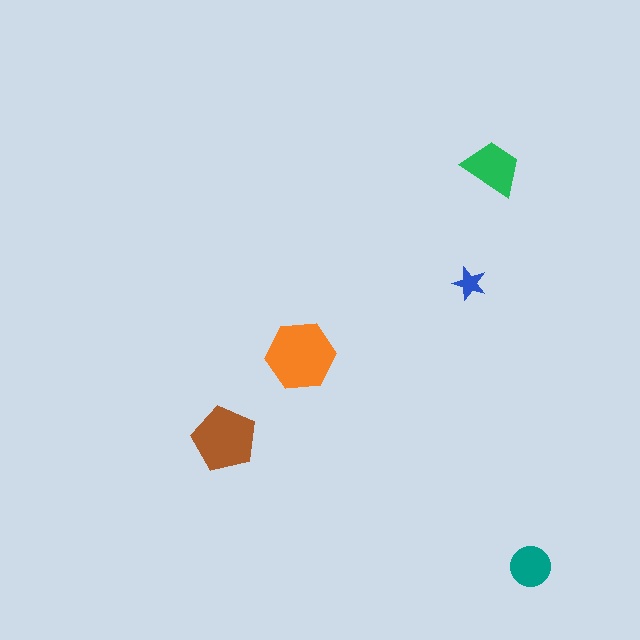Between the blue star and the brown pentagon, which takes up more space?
The brown pentagon.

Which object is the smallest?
The blue star.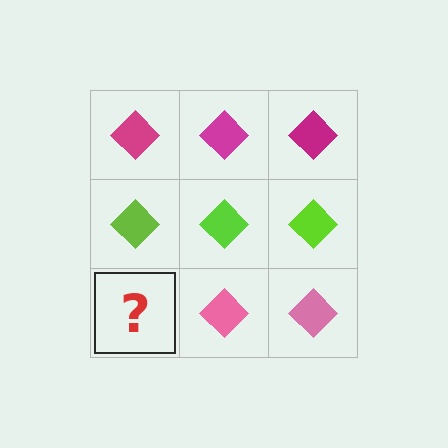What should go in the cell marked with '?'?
The missing cell should contain a pink diamond.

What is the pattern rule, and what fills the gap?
The rule is that each row has a consistent color. The gap should be filled with a pink diamond.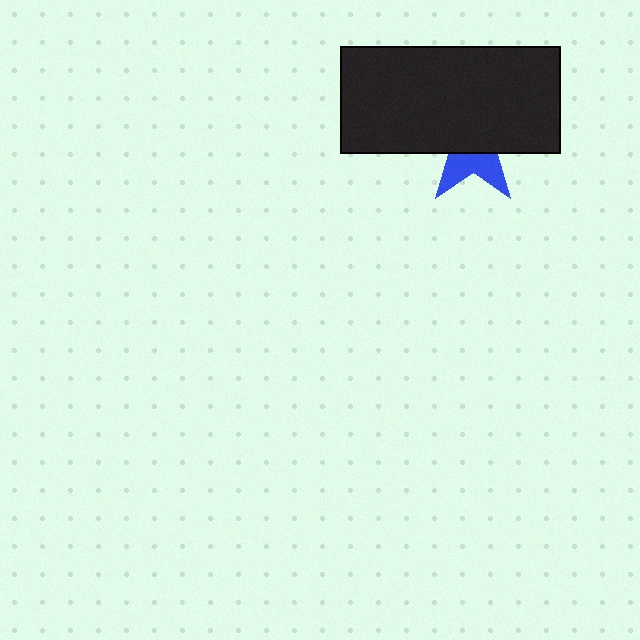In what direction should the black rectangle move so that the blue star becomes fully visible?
The black rectangle should move up. That is the shortest direction to clear the overlap and leave the blue star fully visible.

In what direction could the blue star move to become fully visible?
The blue star could move down. That would shift it out from behind the black rectangle entirely.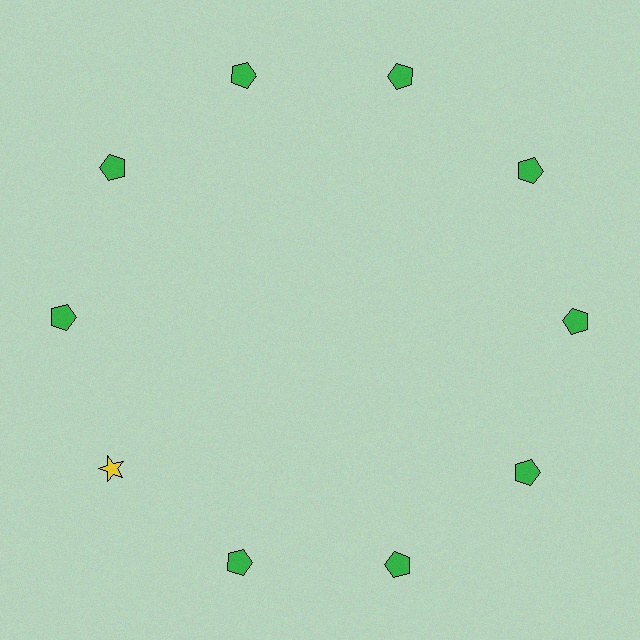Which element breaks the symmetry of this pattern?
The yellow star at roughly the 8 o'clock position breaks the symmetry. All other shapes are green pentagons.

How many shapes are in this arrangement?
There are 10 shapes arranged in a ring pattern.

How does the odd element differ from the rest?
It differs in both color (yellow instead of green) and shape (star instead of pentagon).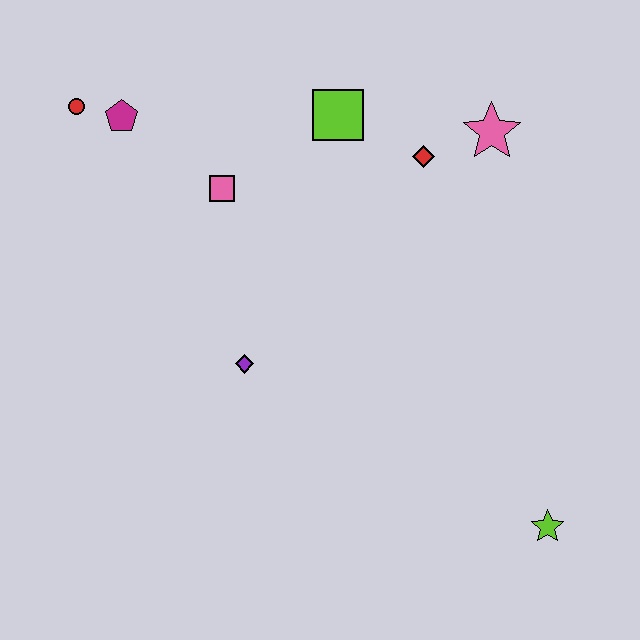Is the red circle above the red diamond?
Yes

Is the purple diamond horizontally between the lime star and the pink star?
No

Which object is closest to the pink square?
The magenta pentagon is closest to the pink square.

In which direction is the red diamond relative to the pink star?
The red diamond is to the left of the pink star.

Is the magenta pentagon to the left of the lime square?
Yes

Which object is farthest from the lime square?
The lime star is farthest from the lime square.